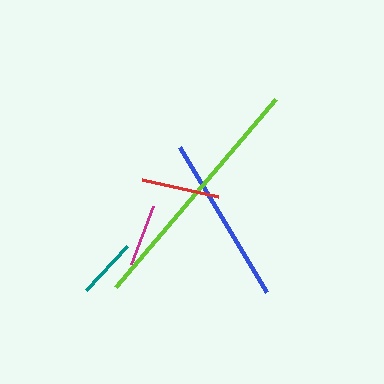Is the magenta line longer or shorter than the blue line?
The blue line is longer than the magenta line.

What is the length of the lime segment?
The lime segment is approximately 246 pixels long.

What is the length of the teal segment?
The teal segment is approximately 60 pixels long.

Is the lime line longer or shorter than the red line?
The lime line is longer than the red line.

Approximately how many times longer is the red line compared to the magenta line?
The red line is approximately 1.2 times the length of the magenta line.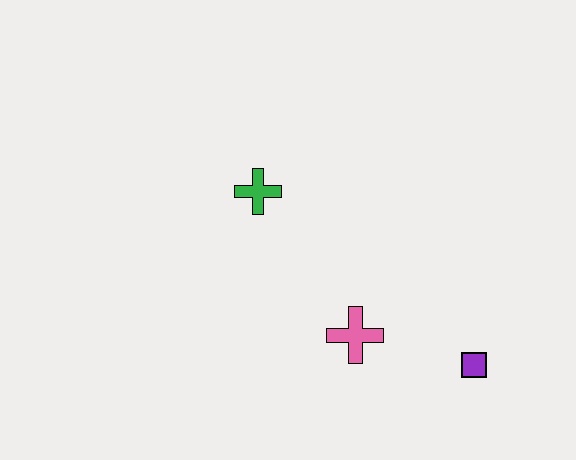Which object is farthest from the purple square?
The green cross is farthest from the purple square.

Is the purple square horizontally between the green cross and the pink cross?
No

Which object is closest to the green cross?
The pink cross is closest to the green cross.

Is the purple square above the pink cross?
No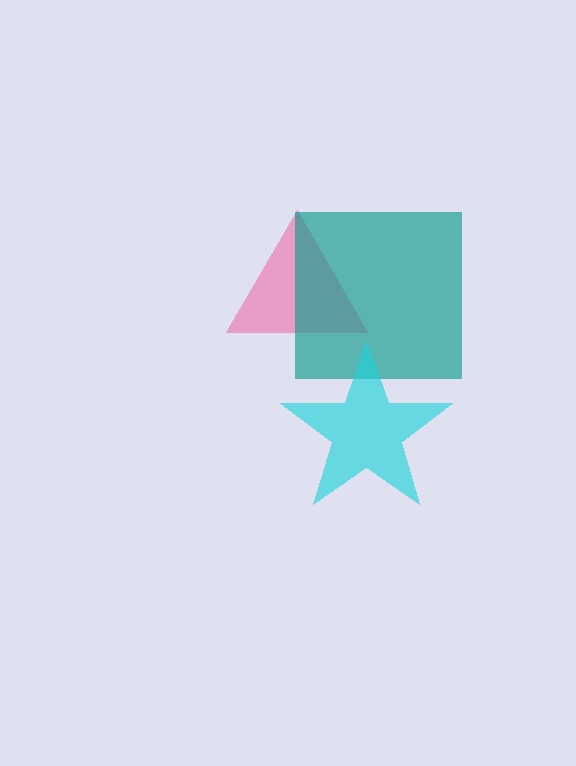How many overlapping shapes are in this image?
There are 3 overlapping shapes in the image.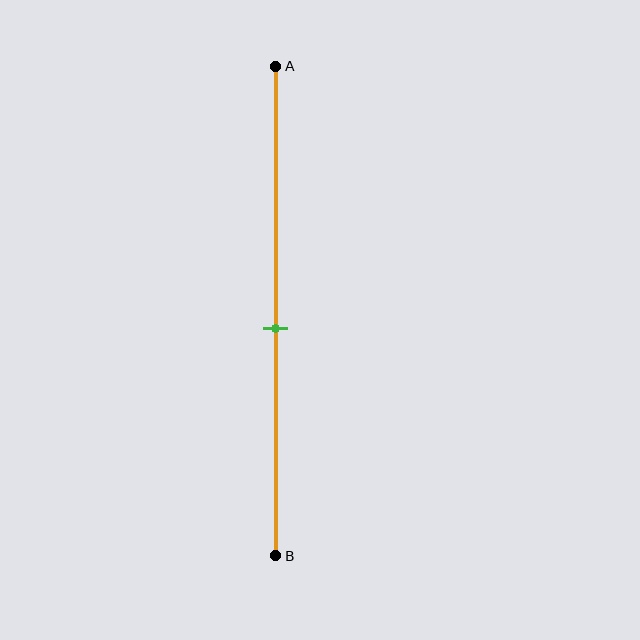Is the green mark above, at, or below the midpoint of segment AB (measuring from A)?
The green mark is below the midpoint of segment AB.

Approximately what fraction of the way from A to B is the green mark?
The green mark is approximately 55% of the way from A to B.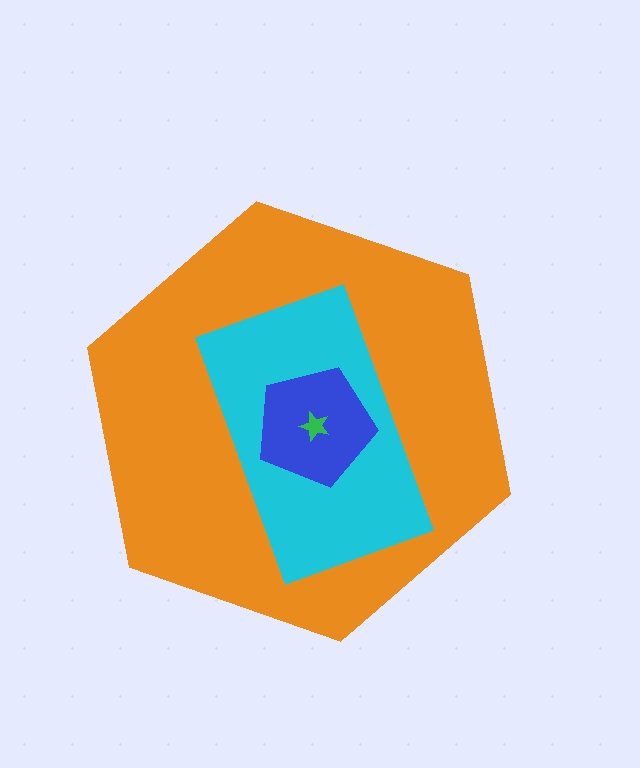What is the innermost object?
The green star.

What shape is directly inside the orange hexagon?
The cyan rectangle.